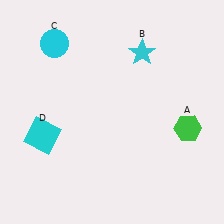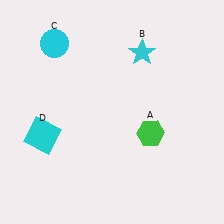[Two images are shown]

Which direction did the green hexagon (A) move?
The green hexagon (A) moved left.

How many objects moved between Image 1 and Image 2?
1 object moved between the two images.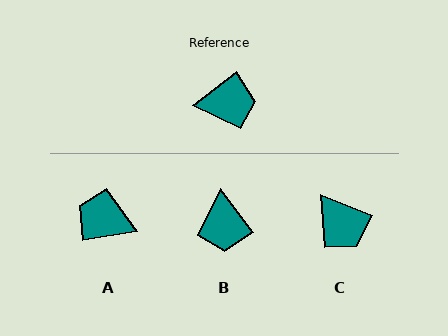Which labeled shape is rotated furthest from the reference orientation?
A, about 151 degrees away.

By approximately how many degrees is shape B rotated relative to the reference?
Approximately 91 degrees clockwise.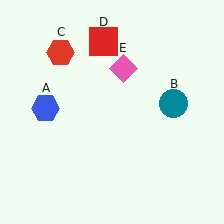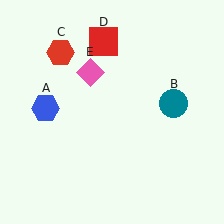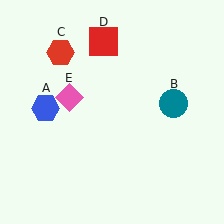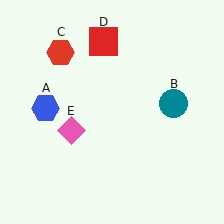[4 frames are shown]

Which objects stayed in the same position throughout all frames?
Blue hexagon (object A) and teal circle (object B) and red hexagon (object C) and red square (object D) remained stationary.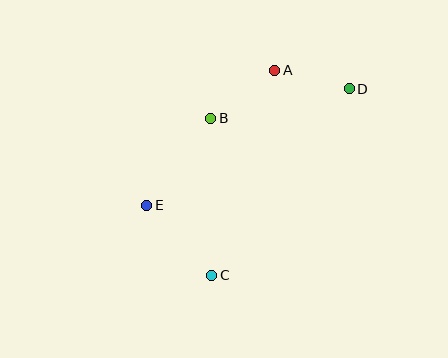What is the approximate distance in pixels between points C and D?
The distance between C and D is approximately 232 pixels.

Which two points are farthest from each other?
Points D and E are farthest from each other.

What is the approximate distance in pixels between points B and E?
The distance between B and E is approximately 108 pixels.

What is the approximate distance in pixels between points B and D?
The distance between B and D is approximately 142 pixels.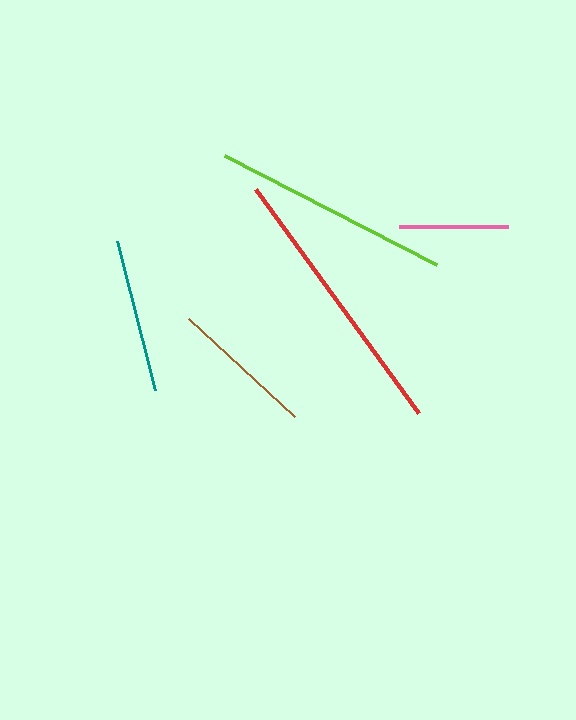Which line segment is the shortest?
The pink line is the shortest at approximately 109 pixels.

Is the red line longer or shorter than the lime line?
The red line is longer than the lime line.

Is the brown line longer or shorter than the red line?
The red line is longer than the brown line.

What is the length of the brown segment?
The brown segment is approximately 144 pixels long.